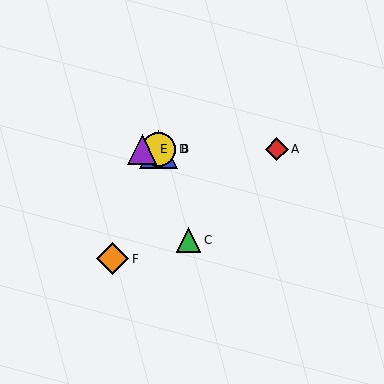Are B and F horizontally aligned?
No, B is at y≈149 and F is at y≈259.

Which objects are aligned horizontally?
Objects A, B, D, E are aligned horizontally.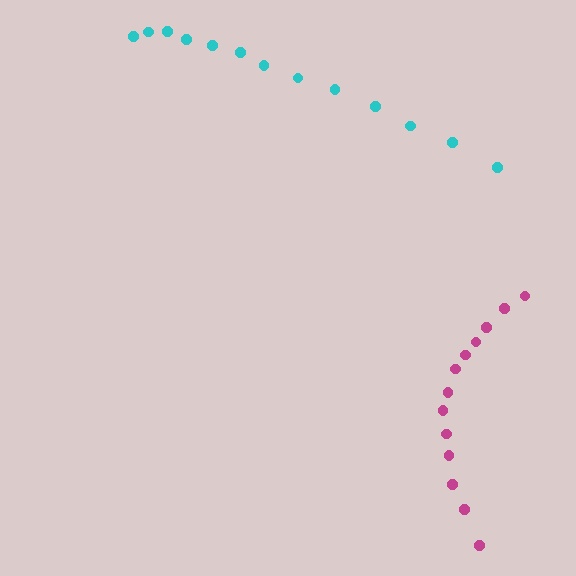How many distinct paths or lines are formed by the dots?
There are 2 distinct paths.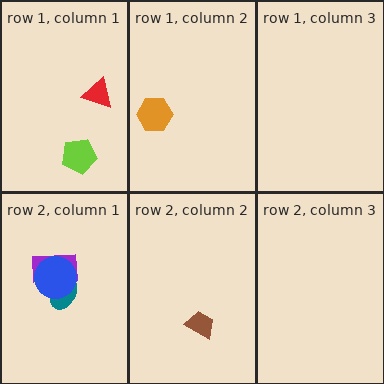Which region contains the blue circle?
The row 2, column 1 region.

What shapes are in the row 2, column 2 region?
The brown trapezoid.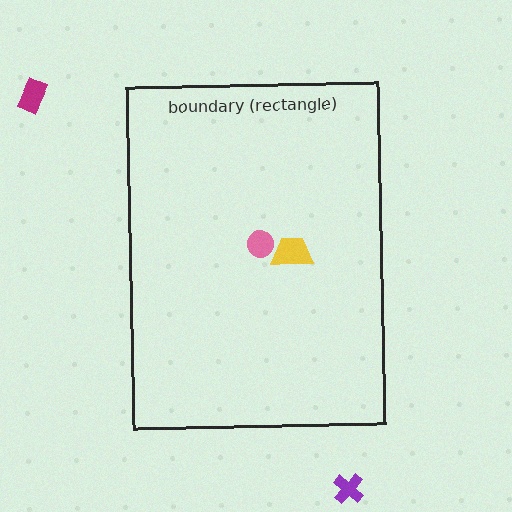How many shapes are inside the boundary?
2 inside, 2 outside.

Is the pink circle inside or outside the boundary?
Inside.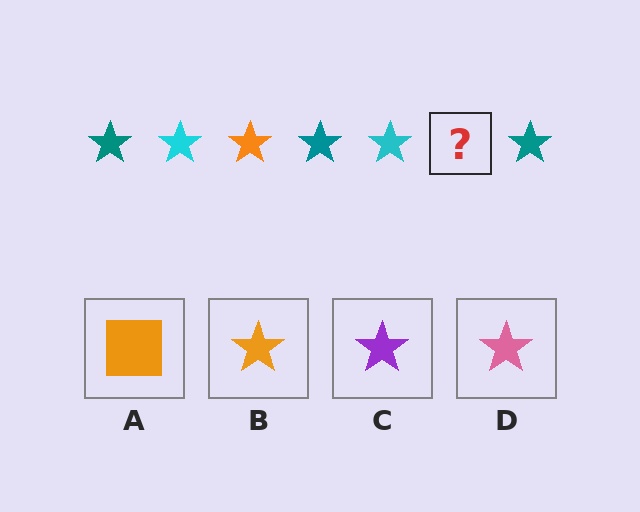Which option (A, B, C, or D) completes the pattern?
B.